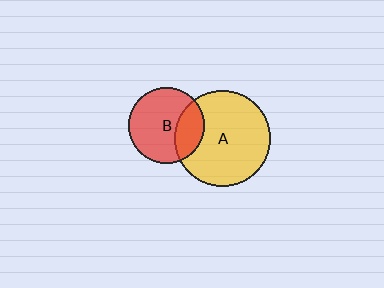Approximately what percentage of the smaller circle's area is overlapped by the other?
Approximately 30%.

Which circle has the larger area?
Circle A (yellow).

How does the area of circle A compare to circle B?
Approximately 1.6 times.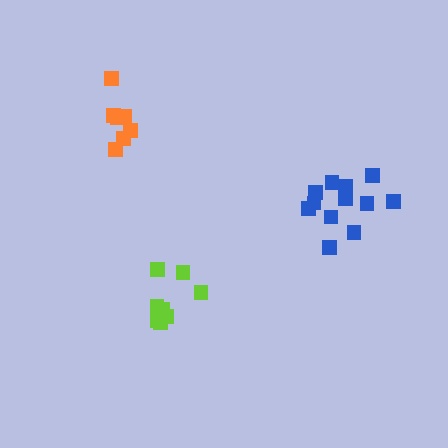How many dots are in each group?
Group 1: 8 dots, Group 2: 7 dots, Group 3: 12 dots (27 total).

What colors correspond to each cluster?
The clusters are colored: lime, orange, blue.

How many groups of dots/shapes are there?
There are 3 groups.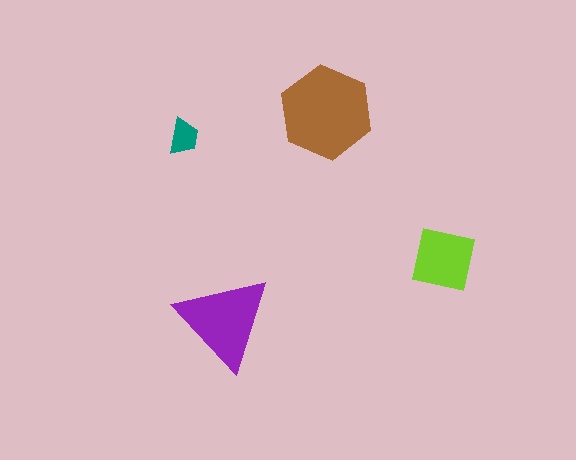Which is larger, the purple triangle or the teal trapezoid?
The purple triangle.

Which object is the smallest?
The teal trapezoid.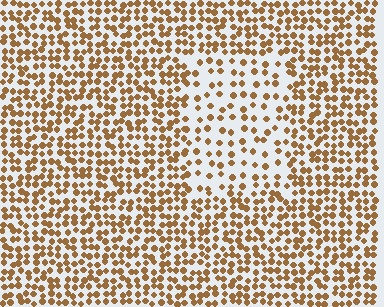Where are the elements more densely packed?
The elements are more densely packed outside the rectangle boundary.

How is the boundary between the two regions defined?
The boundary is defined by a change in element density (approximately 2.1x ratio). All elements are the same color, size, and shape.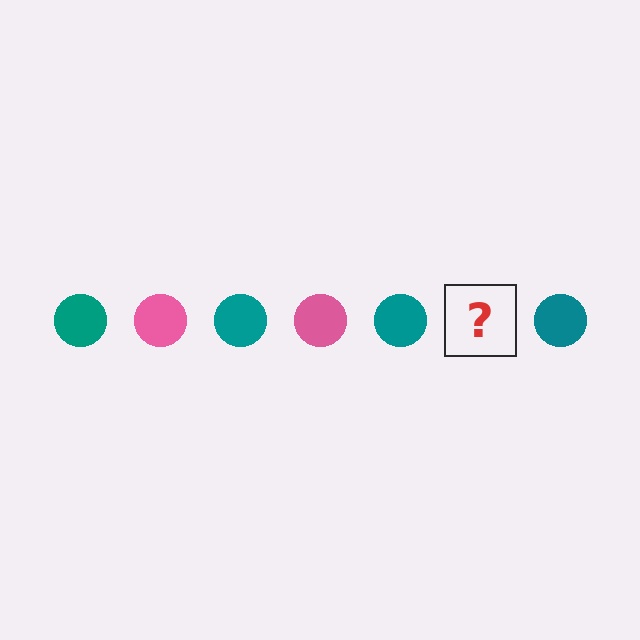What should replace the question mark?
The question mark should be replaced with a pink circle.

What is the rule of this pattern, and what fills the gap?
The rule is that the pattern cycles through teal, pink circles. The gap should be filled with a pink circle.